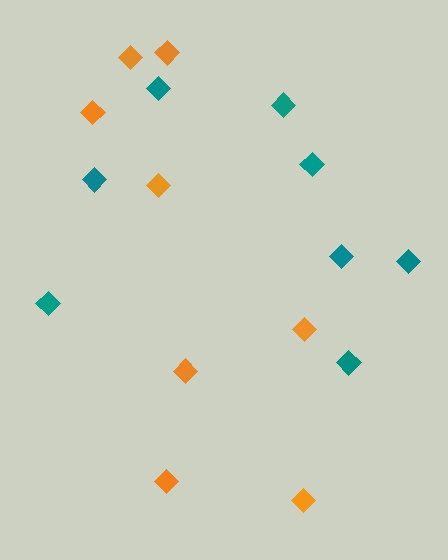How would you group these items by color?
There are 2 groups: one group of orange diamonds (8) and one group of teal diamonds (8).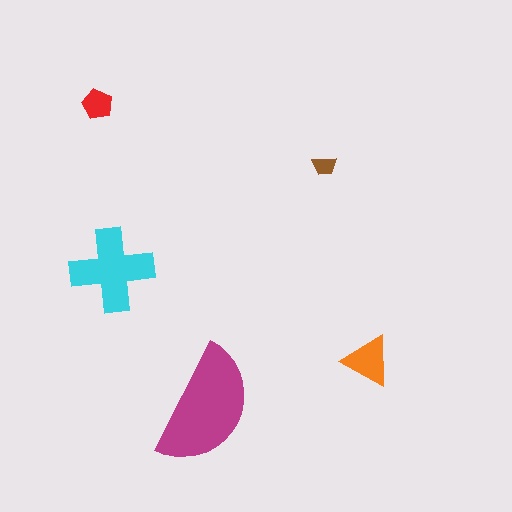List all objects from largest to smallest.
The magenta semicircle, the cyan cross, the orange triangle, the red pentagon, the brown trapezoid.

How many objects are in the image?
There are 5 objects in the image.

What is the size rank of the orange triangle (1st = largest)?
3rd.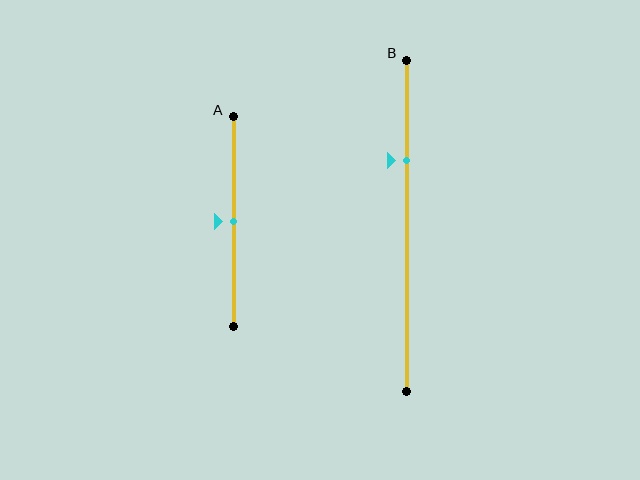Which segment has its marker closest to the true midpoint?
Segment A has its marker closest to the true midpoint.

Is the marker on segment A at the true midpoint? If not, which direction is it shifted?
Yes, the marker on segment A is at the true midpoint.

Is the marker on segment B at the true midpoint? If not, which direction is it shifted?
No, the marker on segment B is shifted upward by about 20% of the segment length.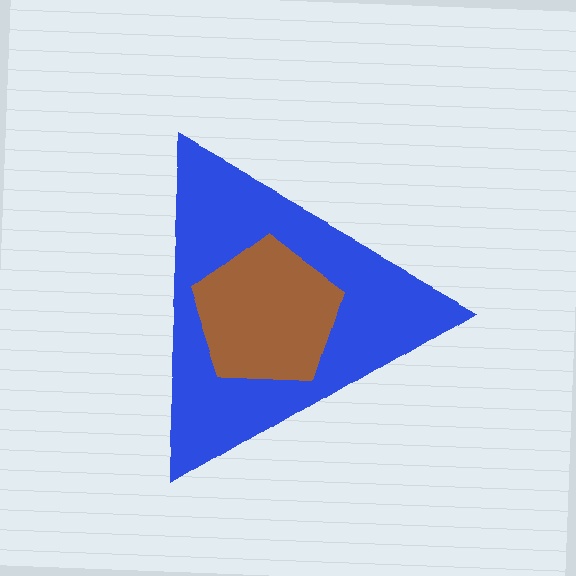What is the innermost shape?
The brown pentagon.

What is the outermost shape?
The blue triangle.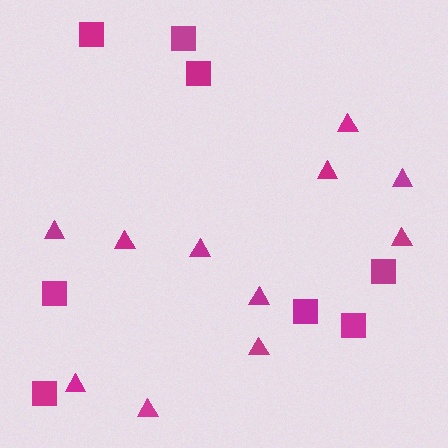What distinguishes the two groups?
There are 2 groups: one group of squares (8) and one group of triangles (11).